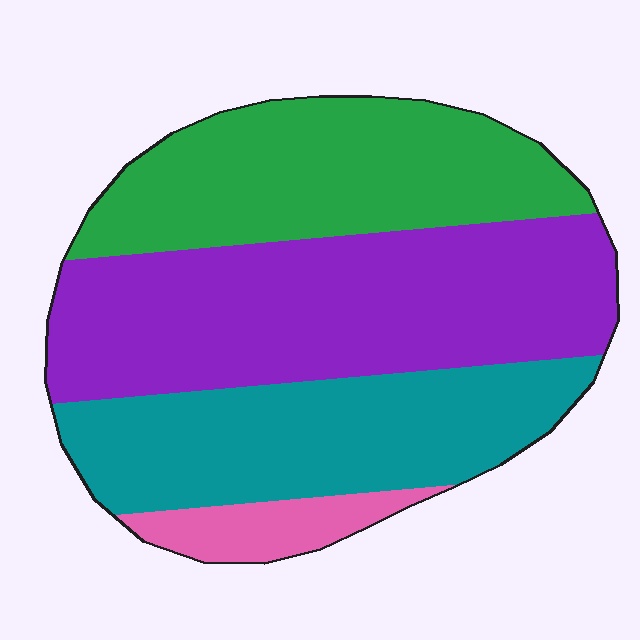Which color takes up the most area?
Purple, at roughly 40%.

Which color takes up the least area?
Pink, at roughly 5%.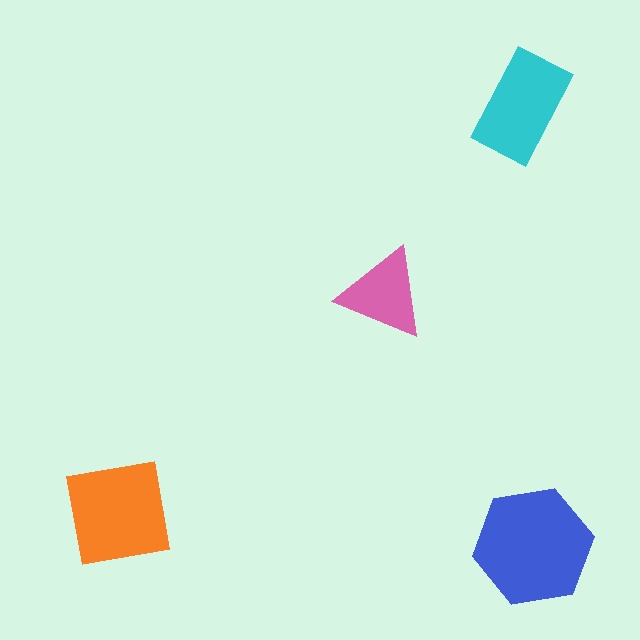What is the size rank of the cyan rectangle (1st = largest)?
3rd.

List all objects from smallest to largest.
The pink triangle, the cyan rectangle, the orange square, the blue hexagon.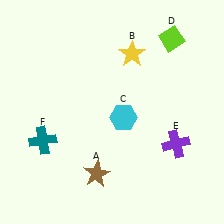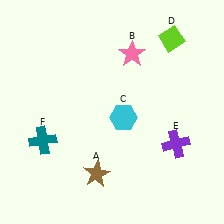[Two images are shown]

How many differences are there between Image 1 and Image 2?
There is 1 difference between the two images.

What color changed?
The star (B) changed from yellow in Image 1 to pink in Image 2.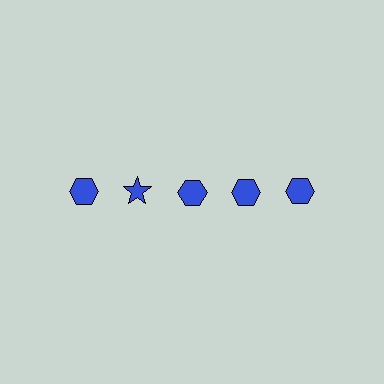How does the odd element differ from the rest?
It has a different shape: star instead of hexagon.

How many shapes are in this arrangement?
There are 5 shapes arranged in a grid pattern.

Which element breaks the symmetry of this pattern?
The blue star in the top row, second from left column breaks the symmetry. All other shapes are blue hexagons.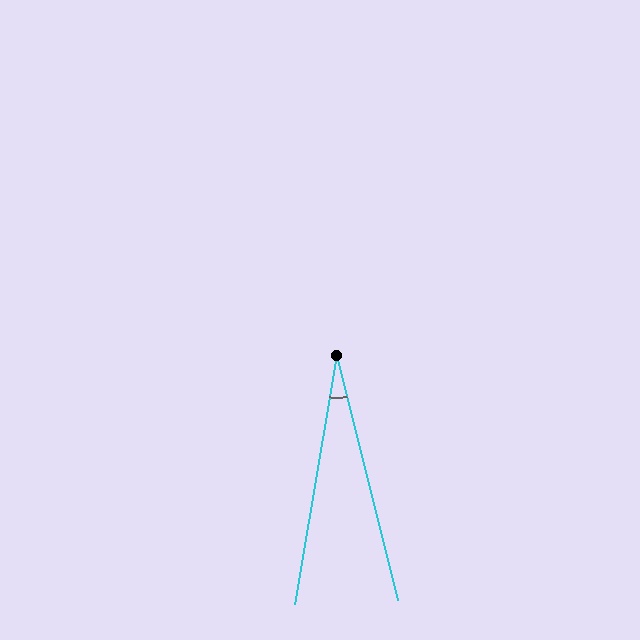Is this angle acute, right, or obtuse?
It is acute.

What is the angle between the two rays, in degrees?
Approximately 24 degrees.